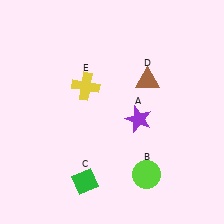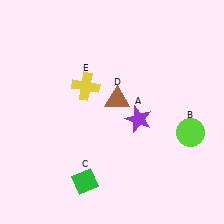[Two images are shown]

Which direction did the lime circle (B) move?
The lime circle (B) moved right.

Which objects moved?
The objects that moved are: the lime circle (B), the brown triangle (D).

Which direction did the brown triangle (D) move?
The brown triangle (D) moved left.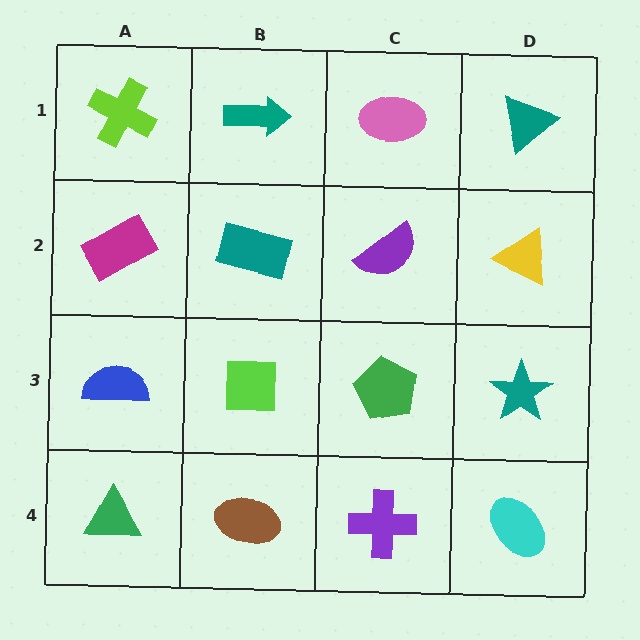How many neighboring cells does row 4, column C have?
3.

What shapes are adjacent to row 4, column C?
A green pentagon (row 3, column C), a brown ellipse (row 4, column B), a cyan ellipse (row 4, column D).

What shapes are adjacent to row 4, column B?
A lime square (row 3, column B), a green triangle (row 4, column A), a purple cross (row 4, column C).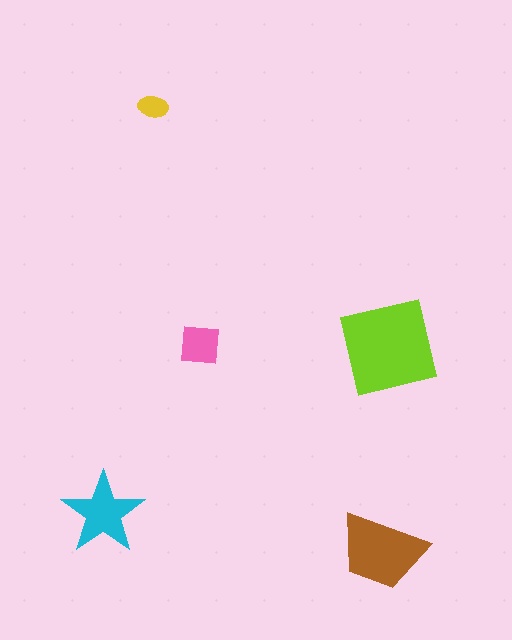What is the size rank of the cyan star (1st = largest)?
3rd.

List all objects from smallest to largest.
The yellow ellipse, the pink square, the cyan star, the brown trapezoid, the lime square.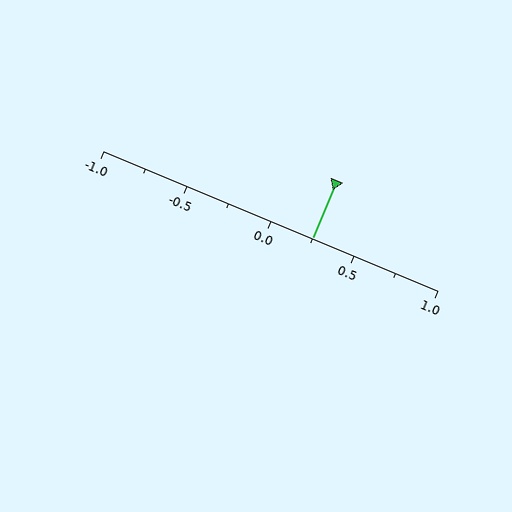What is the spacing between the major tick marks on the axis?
The major ticks are spaced 0.5 apart.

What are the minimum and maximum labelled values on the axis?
The axis runs from -1.0 to 1.0.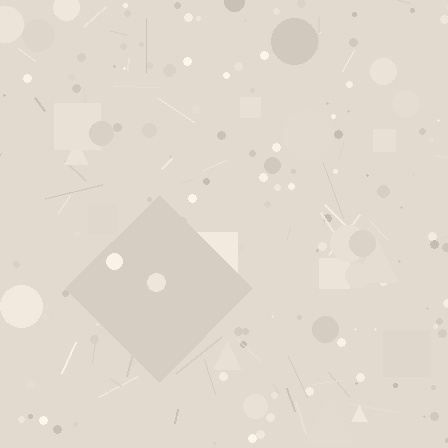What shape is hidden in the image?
A diamond is hidden in the image.